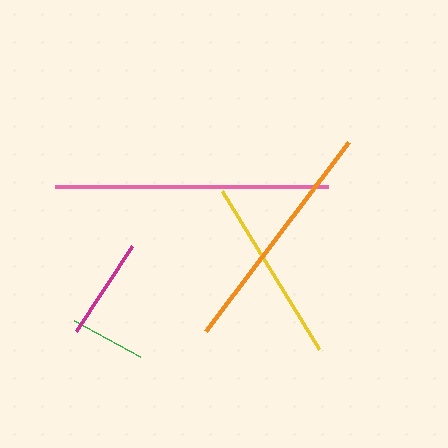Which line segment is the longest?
The pink line is the longest at approximately 273 pixels.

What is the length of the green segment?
The green segment is approximately 75 pixels long.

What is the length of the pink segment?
The pink segment is approximately 273 pixels long.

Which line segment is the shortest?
The green line is the shortest at approximately 75 pixels.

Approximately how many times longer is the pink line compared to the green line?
The pink line is approximately 3.7 times the length of the green line.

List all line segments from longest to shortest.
From longest to shortest: pink, orange, yellow, magenta, green.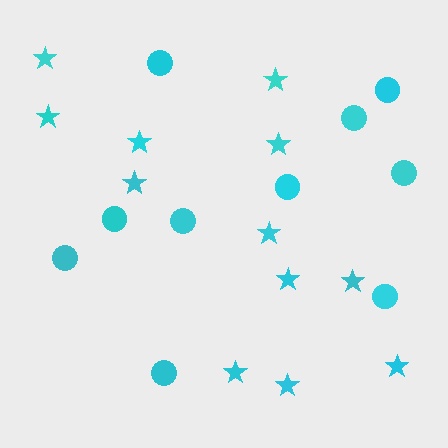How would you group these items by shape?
There are 2 groups: one group of stars (12) and one group of circles (10).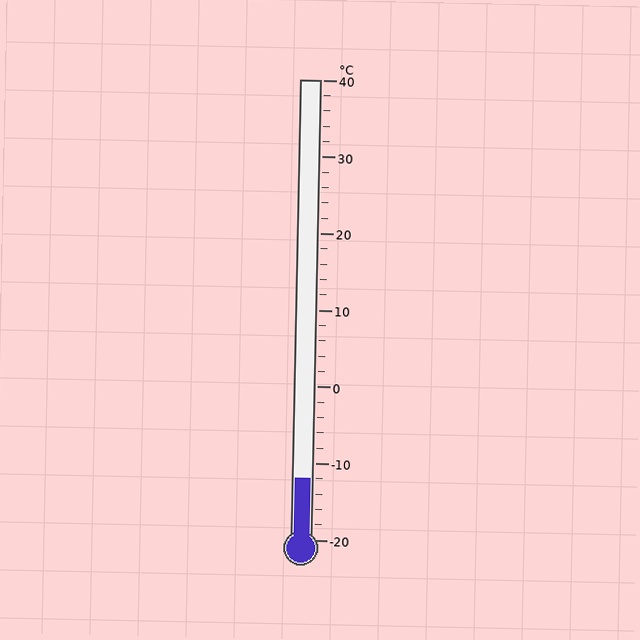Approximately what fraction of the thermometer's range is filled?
The thermometer is filled to approximately 15% of its range.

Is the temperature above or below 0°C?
The temperature is below 0°C.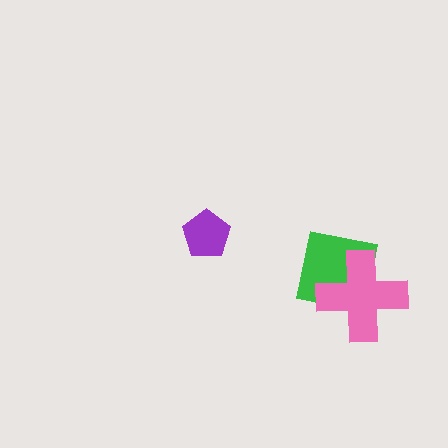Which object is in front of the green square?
The pink cross is in front of the green square.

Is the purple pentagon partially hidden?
No, no other shape covers it.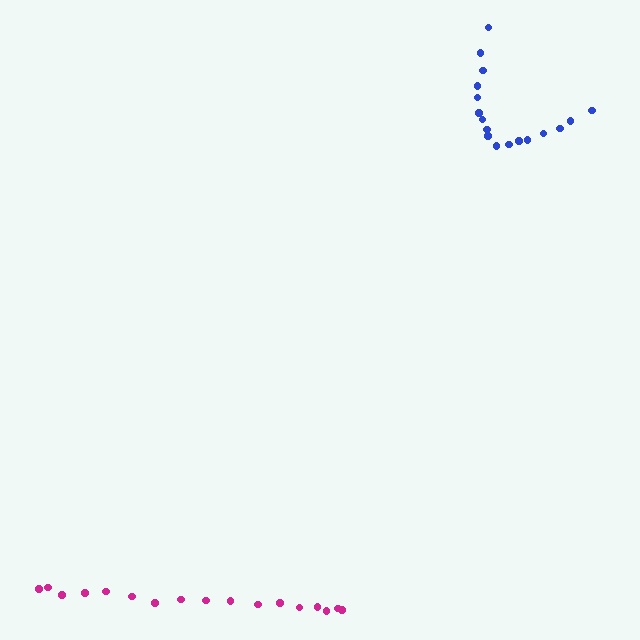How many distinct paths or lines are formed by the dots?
There are 2 distinct paths.